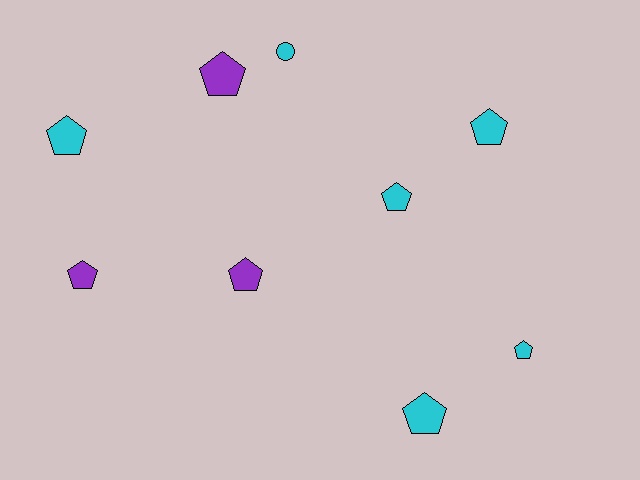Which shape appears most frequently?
Pentagon, with 8 objects.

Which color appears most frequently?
Cyan, with 6 objects.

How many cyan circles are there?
There is 1 cyan circle.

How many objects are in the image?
There are 9 objects.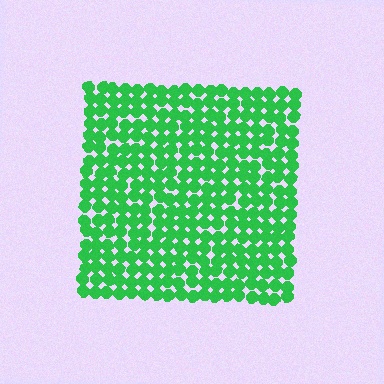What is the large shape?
The large shape is a square.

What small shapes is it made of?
It is made of small circles.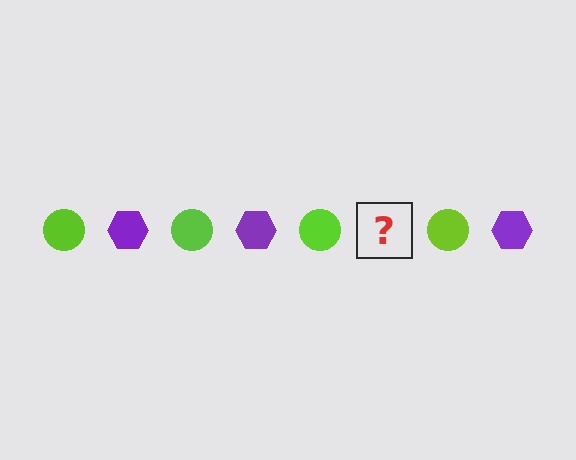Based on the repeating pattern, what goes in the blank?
The blank should be a purple hexagon.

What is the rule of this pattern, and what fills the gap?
The rule is that the pattern alternates between lime circle and purple hexagon. The gap should be filled with a purple hexagon.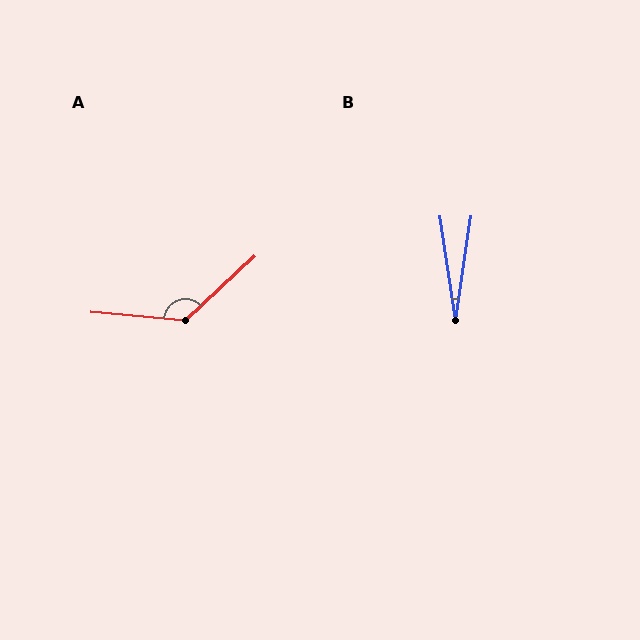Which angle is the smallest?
B, at approximately 17 degrees.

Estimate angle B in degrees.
Approximately 17 degrees.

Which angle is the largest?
A, at approximately 132 degrees.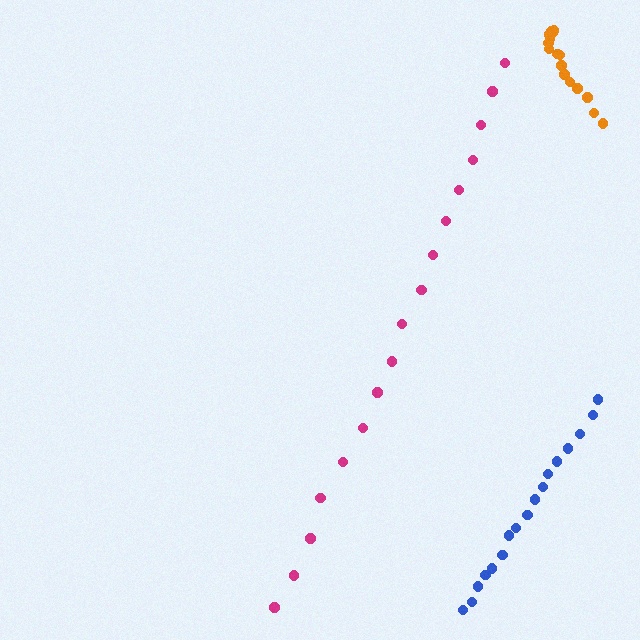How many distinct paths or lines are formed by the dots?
There are 3 distinct paths.